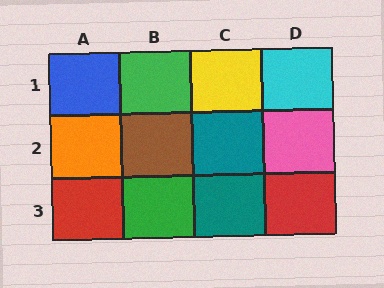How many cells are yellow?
1 cell is yellow.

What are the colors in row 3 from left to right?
Red, green, teal, red.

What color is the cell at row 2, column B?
Brown.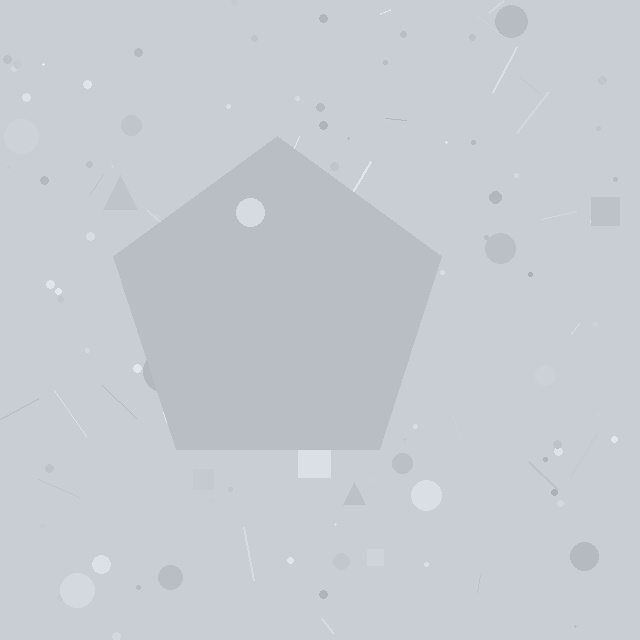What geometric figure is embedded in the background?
A pentagon is embedded in the background.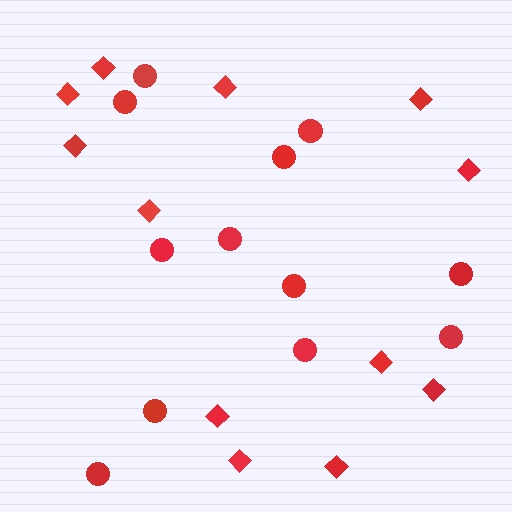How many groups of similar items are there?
There are 2 groups: one group of diamonds (12) and one group of circles (12).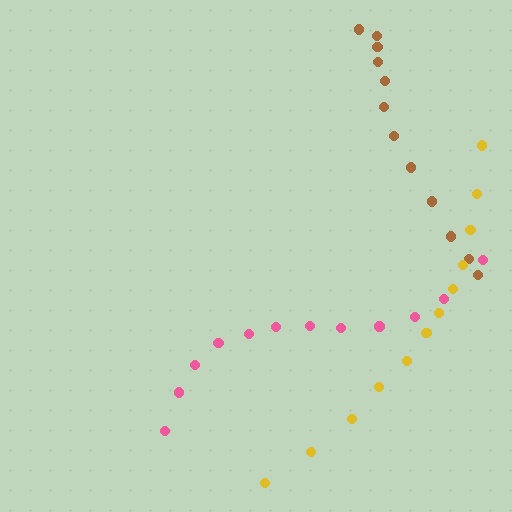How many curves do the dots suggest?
There are 3 distinct paths.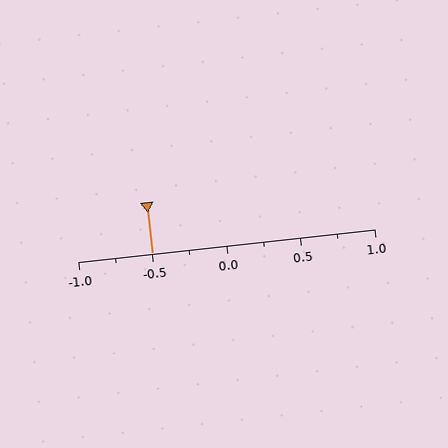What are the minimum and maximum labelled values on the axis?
The axis runs from -1.0 to 1.0.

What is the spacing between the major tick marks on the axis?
The major ticks are spaced 0.5 apart.